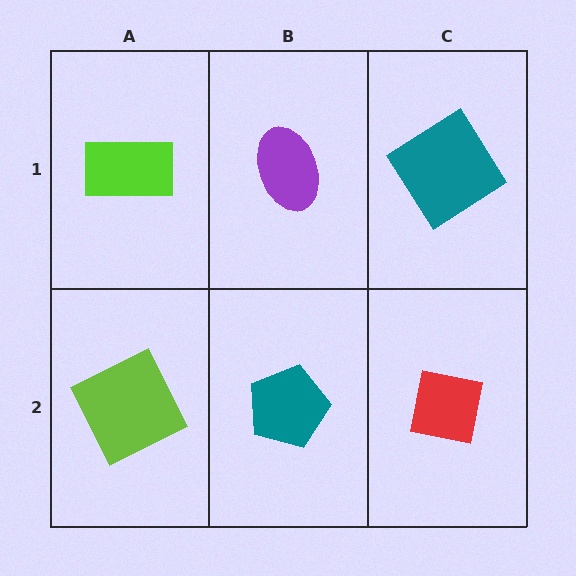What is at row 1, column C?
A teal diamond.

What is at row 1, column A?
A lime rectangle.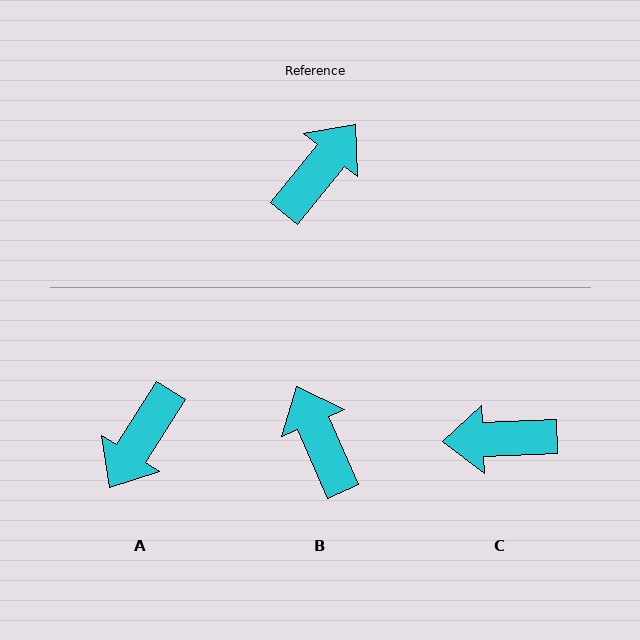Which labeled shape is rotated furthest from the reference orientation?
A, about 173 degrees away.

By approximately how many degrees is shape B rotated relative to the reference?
Approximately 63 degrees counter-clockwise.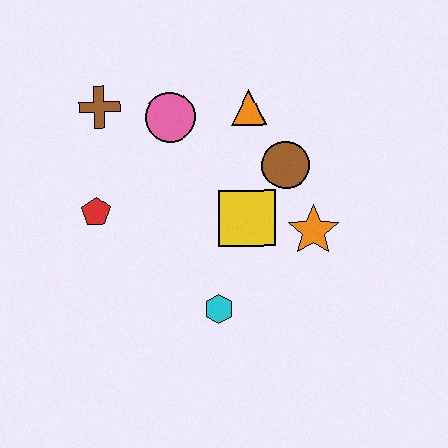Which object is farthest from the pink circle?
The cyan hexagon is farthest from the pink circle.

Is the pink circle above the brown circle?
Yes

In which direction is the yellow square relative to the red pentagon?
The yellow square is to the right of the red pentagon.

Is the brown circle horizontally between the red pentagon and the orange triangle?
No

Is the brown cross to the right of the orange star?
No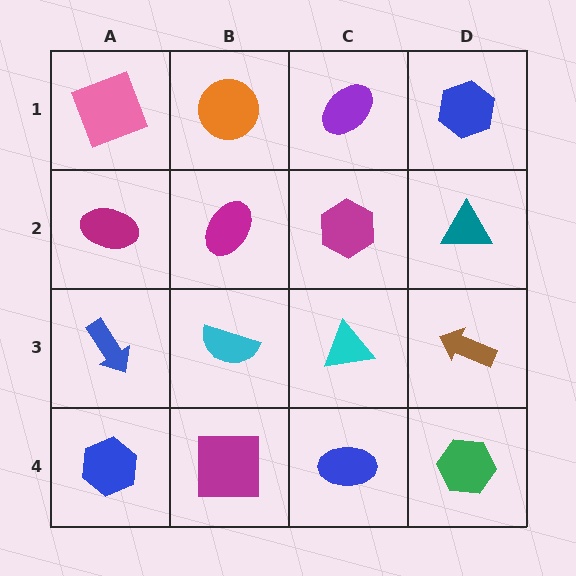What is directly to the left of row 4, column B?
A blue hexagon.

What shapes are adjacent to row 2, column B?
An orange circle (row 1, column B), a cyan semicircle (row 3, column B), a magenta ellipse (row 2, column A), a magenta hexagon (row 2, column C).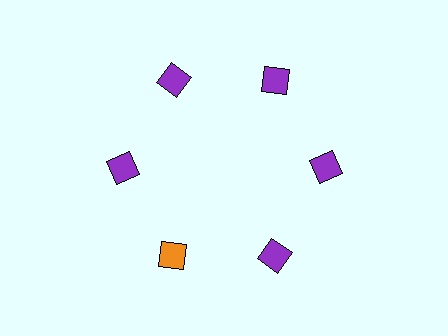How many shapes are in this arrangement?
There are 6 shapes arranged in a ring pattern.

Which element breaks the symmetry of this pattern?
The orange diamond at roughly the 7 o'clock position breaks the symmetry. All other shapes are purple diamonds.